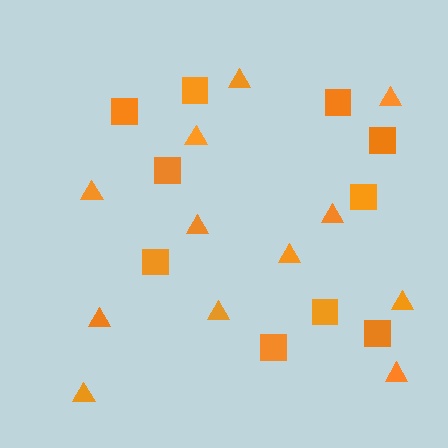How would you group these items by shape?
There are 2 groups: one group of triangles (12) and one group of squares (10).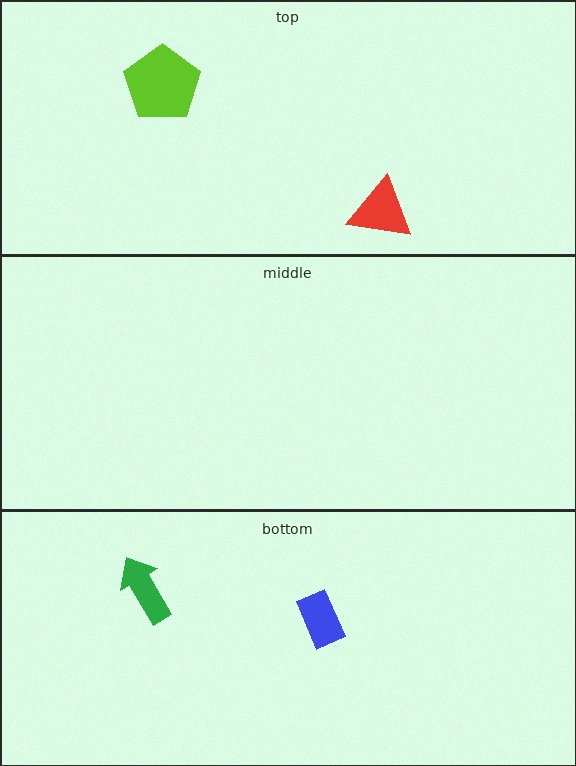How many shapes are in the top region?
2.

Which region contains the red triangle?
The top region.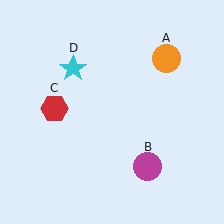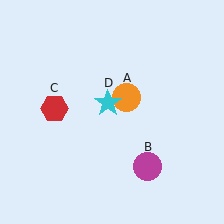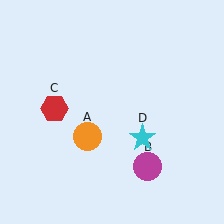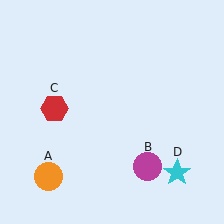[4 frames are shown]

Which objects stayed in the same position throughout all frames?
Magenta circle (object B) and red hexagon (object C) remained stationary.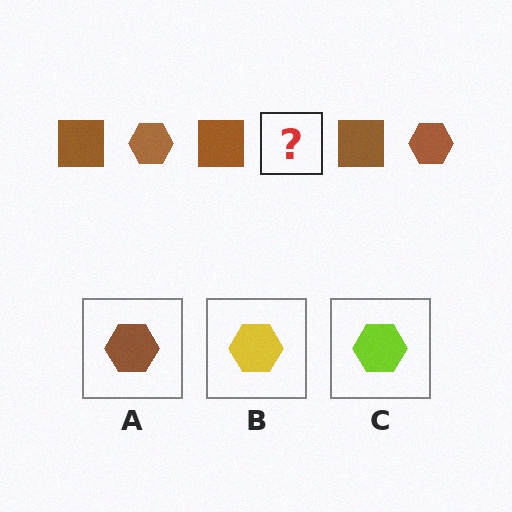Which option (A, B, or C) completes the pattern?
A.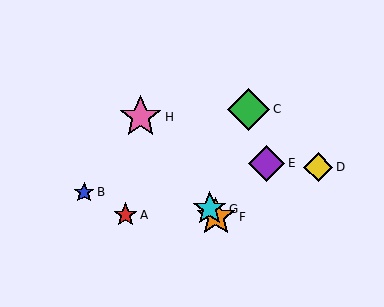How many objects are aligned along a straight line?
3 objects (F, G, H) are aligned along a straight line.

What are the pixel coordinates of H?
Object H is at (140, 117).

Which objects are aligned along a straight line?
Objects F, G, H are aligned along a straight line.